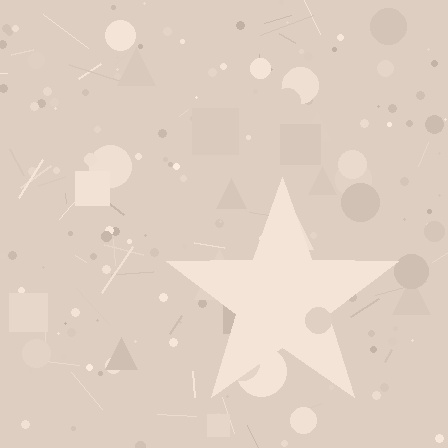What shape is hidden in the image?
A star is hidden in the image.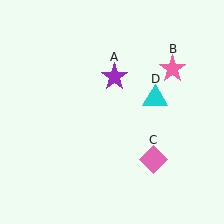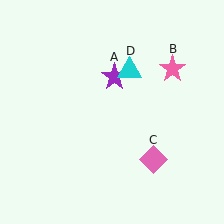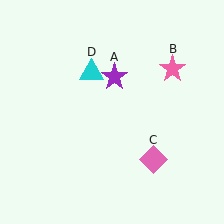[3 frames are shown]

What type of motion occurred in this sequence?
The cyan triangle (object D) rotated counterclockwise around the center of the scene.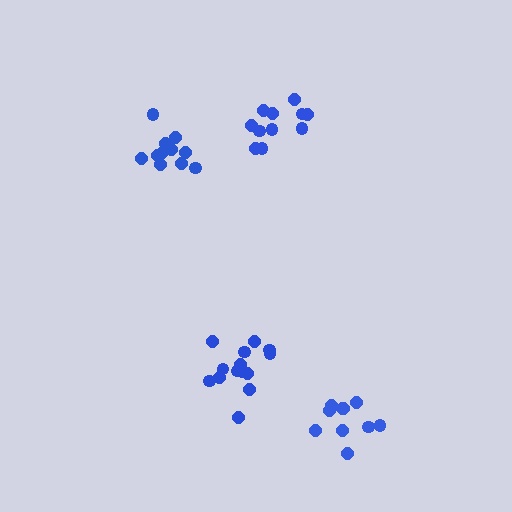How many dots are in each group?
Group 1: 11 dots, Group 2: 14 dots, Group 3: 10 dots, Group 4: 11 dots (46 total).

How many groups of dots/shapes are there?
There are 4 groups.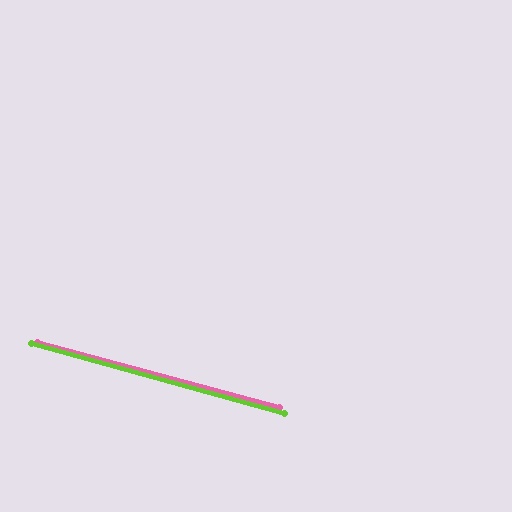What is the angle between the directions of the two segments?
Approximately 0 degrees.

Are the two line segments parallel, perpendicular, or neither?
Parallel — their directions differ by only 0.5°.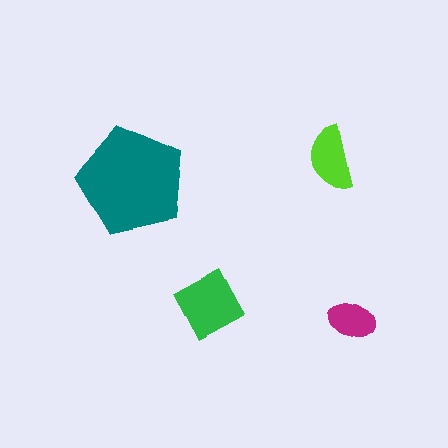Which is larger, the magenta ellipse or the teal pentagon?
The teal pentagon.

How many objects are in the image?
There are 4 objects in the image.